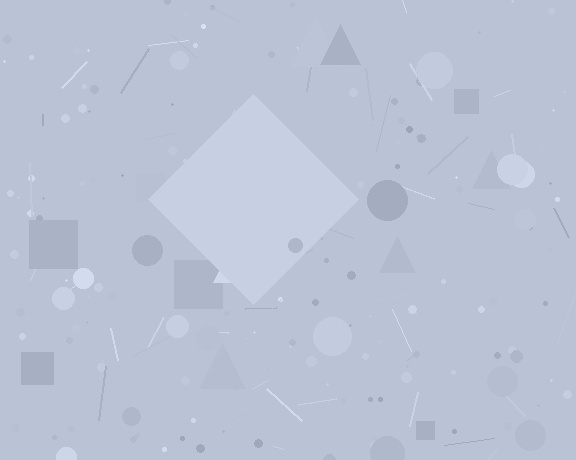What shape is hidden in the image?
A diamond is hidden in the image.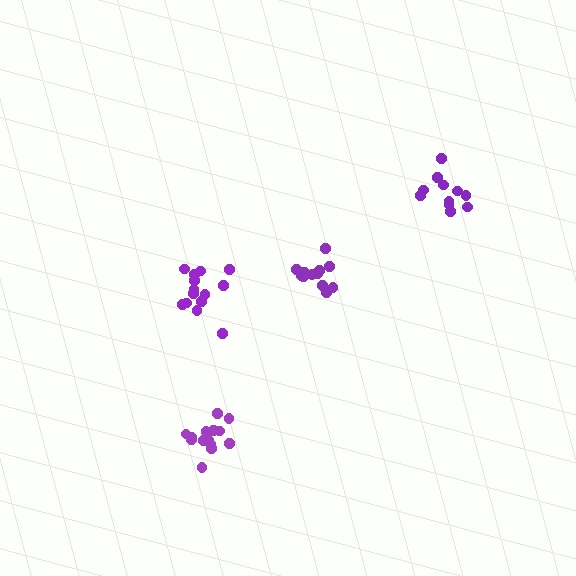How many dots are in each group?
Group 1: 11 dots, Group 2: 14 dots, Group 3: 14 dots, Group 4: 12 dots (51 total).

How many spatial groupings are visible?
There are 4 spatial groupings.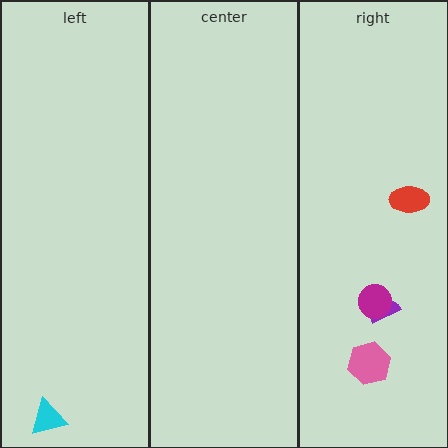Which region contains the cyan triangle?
The left region.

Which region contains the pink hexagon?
The right region.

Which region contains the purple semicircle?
The right region.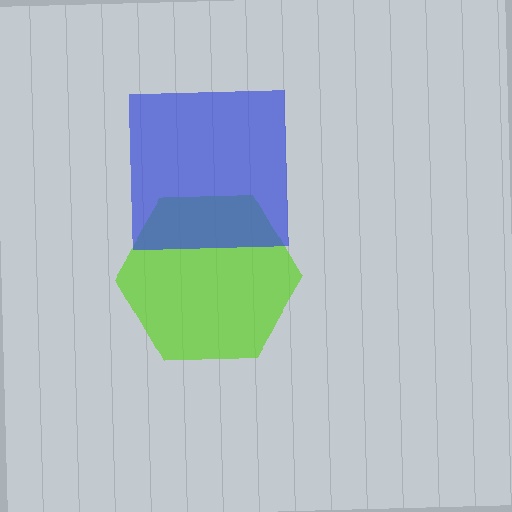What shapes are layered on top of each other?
The layered shapes are: a lime hexagon, a blue square.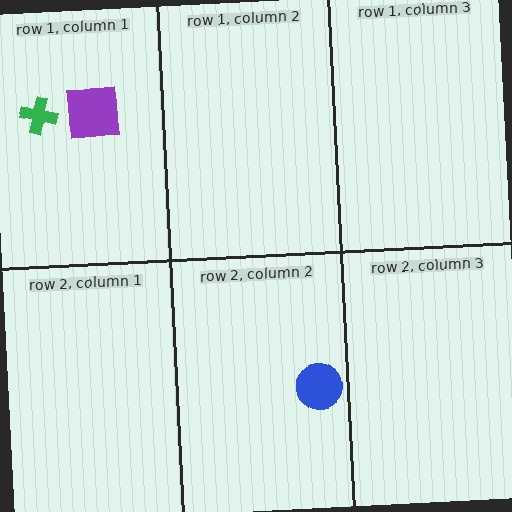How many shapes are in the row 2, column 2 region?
1.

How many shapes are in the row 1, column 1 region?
2.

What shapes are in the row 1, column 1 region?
The green cross, the purple square.